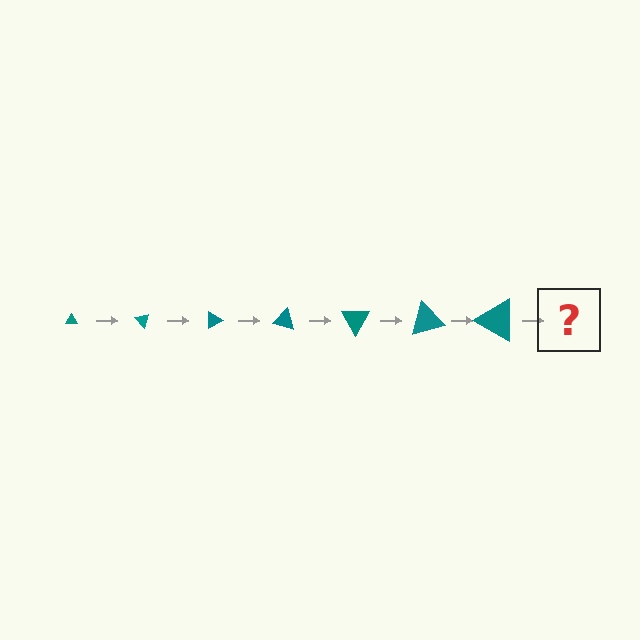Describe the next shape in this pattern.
It should be a triangle, larger than the previous one and rotated 315 degrees from the start.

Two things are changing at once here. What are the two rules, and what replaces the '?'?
The two rules are that the triangle grows larger each step and it rotates 45 degrees each step. The '?' should be a triangle, larger than the previous one and rotated 315 degrees from the start.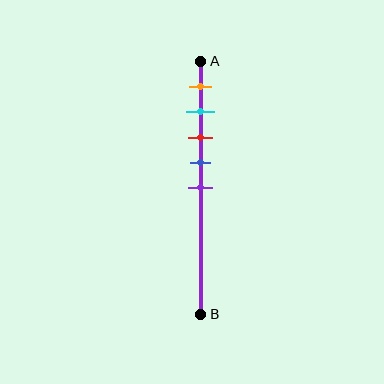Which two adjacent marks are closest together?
The cyan and red marks are the closest adjacent pair.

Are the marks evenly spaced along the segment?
Yes, the marks are approximately evenly spaced.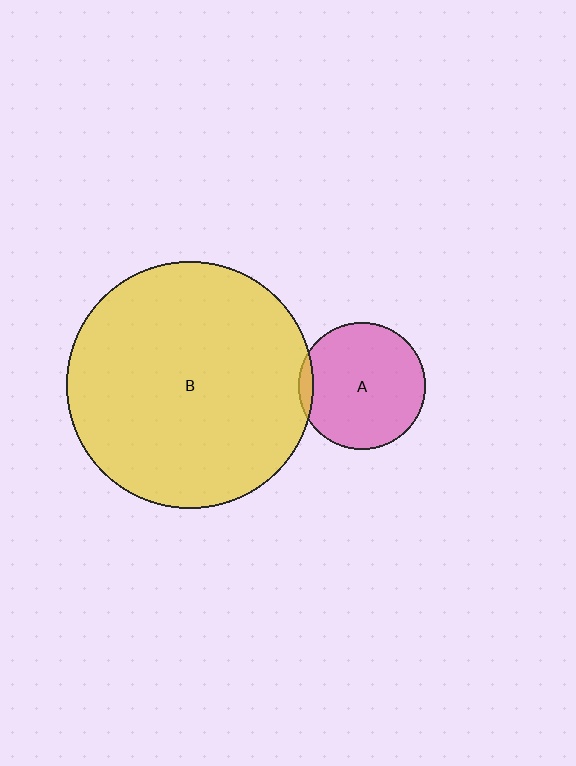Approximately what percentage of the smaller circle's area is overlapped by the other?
Approximately 5%.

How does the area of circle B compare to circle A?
Approximately 3.8 times.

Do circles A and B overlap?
Yes.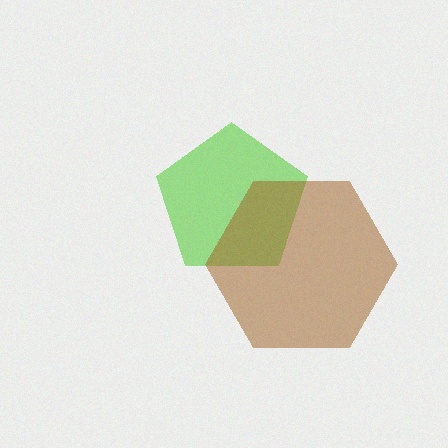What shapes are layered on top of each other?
The layered shapes are: a lime pentagon, a brown hexagon.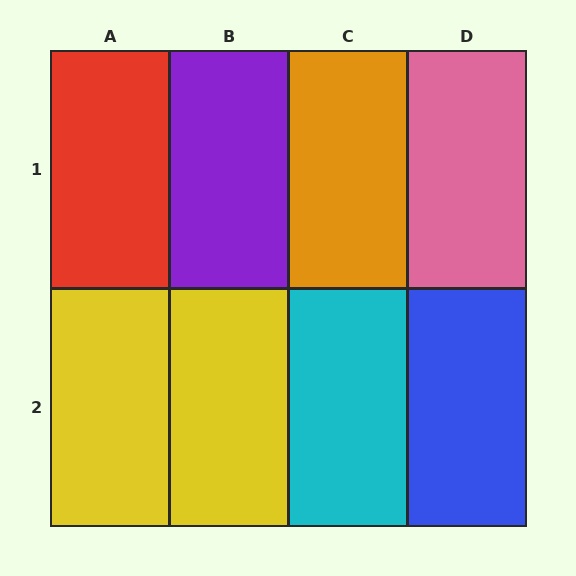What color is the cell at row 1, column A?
Red.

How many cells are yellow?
2 cells are yellow.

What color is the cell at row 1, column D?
Pink.